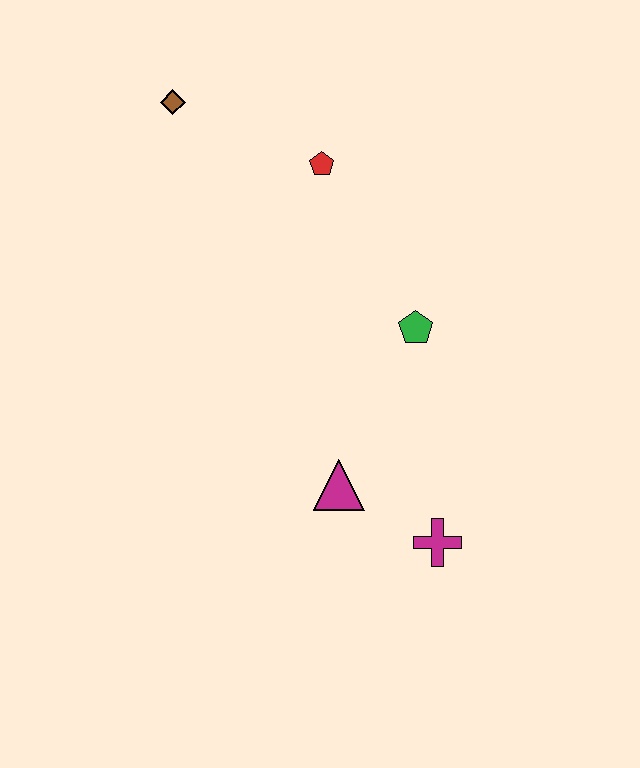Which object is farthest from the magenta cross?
The brown diamond is farthest from the magenta cross.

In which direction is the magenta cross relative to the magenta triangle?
The magenta cross is to the right of the magenta triangle.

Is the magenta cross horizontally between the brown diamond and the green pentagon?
No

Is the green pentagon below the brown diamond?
Yes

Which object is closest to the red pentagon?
The brown diamond is closest to the red pentagon.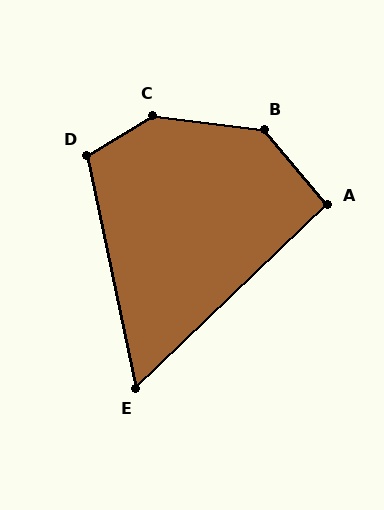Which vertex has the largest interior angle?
C, at approximately 142 degrees.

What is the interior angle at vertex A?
Approximately 94 degrees (approximately right).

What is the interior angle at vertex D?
Approximately 109 degrees (obtuse).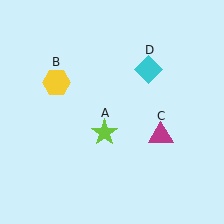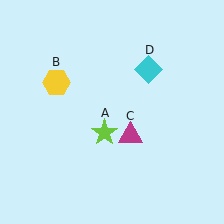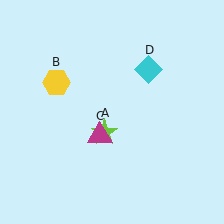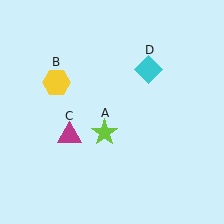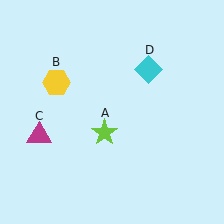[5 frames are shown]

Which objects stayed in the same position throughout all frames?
Lime star (object A) and yellow hexagon (object B) and cyan diamond (object D) remained stationary.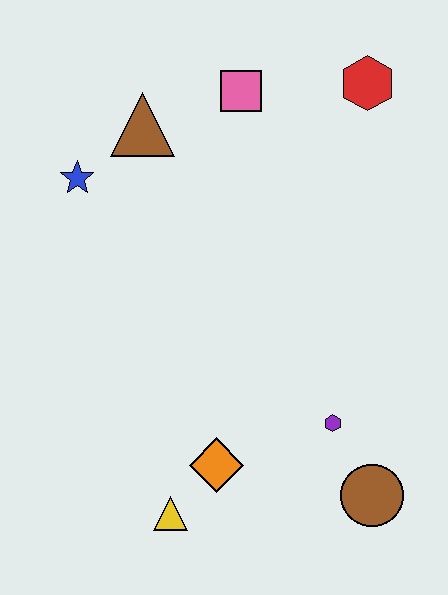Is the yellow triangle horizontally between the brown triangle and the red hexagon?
Yes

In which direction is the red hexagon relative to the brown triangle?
The red hexagon is to the right of the brown triangle.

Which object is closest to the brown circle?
The purple hexagon is closest to the brown circle.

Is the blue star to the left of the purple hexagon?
Yes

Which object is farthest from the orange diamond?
The red hexagon is farthest from the orange diamond.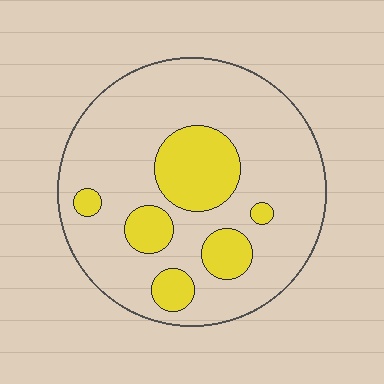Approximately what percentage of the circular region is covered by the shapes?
Approximately 20%.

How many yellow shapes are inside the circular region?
6.